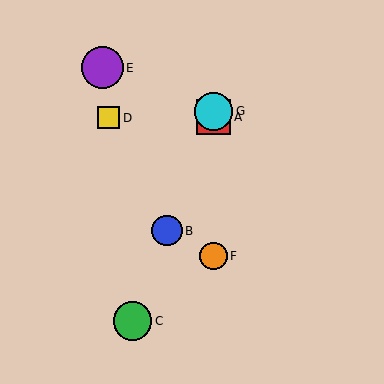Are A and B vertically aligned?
No, A is at x≈213 and B is at x≈167.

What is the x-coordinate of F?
Object F is at x≈213.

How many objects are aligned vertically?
3 objects (A, F, G) are aligned vertically.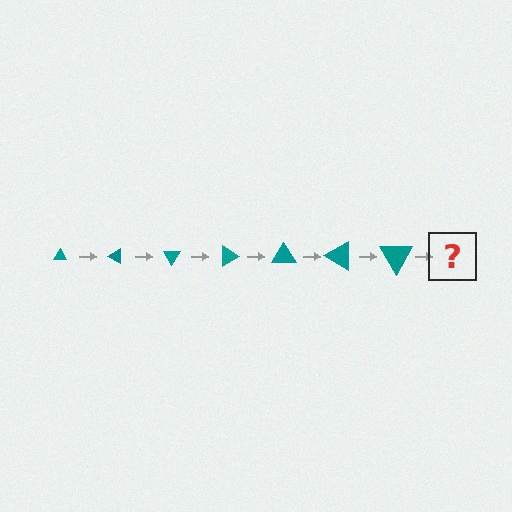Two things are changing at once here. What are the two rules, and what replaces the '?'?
The two rules are that the triangle grows larger each step and it rotates 30 degrees each step. The '?' should be a triangle, larger than the previous one and rotated 210 degrees from the start.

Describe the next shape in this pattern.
It should be a triangle, larger than the previous one and rotated 210 degrees from the start.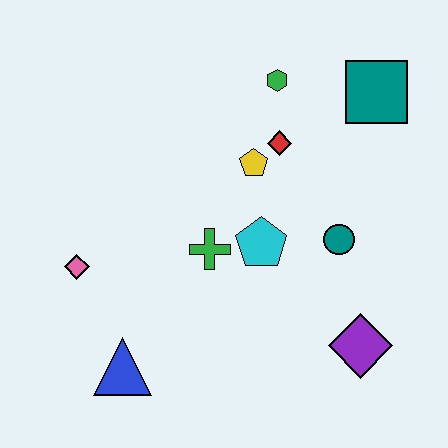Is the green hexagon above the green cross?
Yes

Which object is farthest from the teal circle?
The pink diamond is farthest from the teal circle.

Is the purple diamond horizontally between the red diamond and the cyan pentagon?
No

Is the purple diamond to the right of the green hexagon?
Yes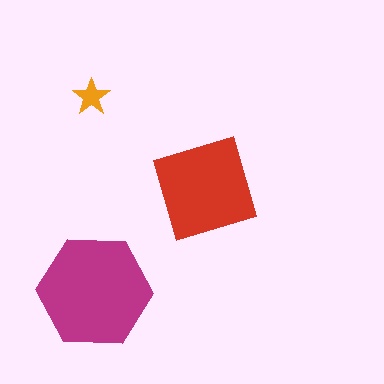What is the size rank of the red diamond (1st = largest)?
2nd.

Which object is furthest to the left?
The orange star is leftmost.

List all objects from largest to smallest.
The magenta hexagon, the red diamond, the orange star.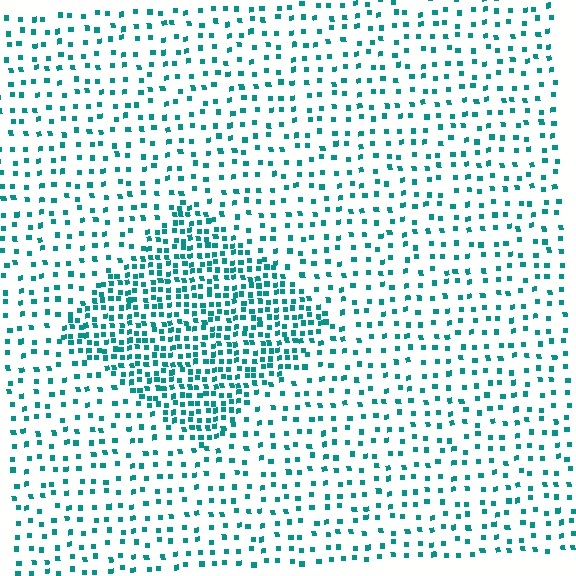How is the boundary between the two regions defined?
The boundary is defined by a change in element density (approximately 2.5x ratio). All elements are the same color, size, and shape.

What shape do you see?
I see a diamond.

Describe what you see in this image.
The image contains small teal elements arranged at two different densities. A diamond-shaped region is visible where the elements are more densely packed than the surrounding area.